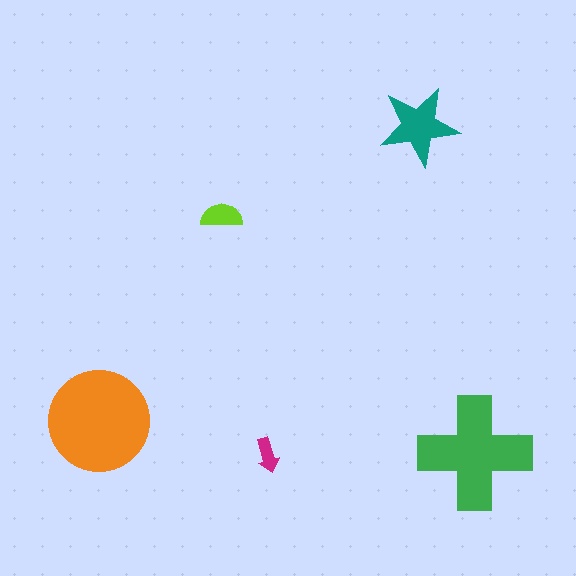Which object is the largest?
The orange circle.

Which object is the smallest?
The magenta arrow.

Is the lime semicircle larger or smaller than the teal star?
Smaller.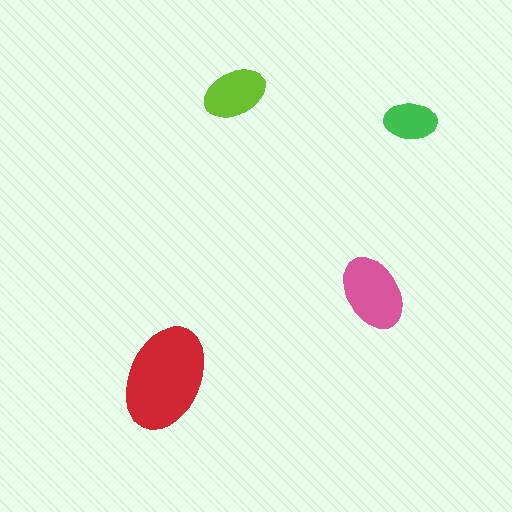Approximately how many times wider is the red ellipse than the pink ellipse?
About 1.5 times wider.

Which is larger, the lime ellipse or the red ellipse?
The red one.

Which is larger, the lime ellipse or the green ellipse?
The lime one.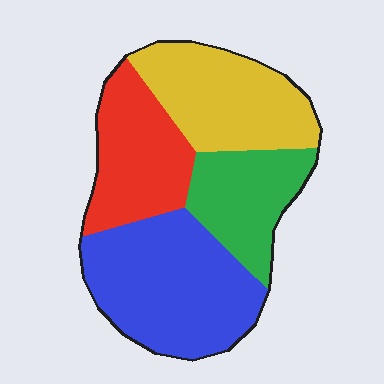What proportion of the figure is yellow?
Yellow covers about 25% of the figure.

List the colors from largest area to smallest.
From largest to smallest: blue, yellow, red, green.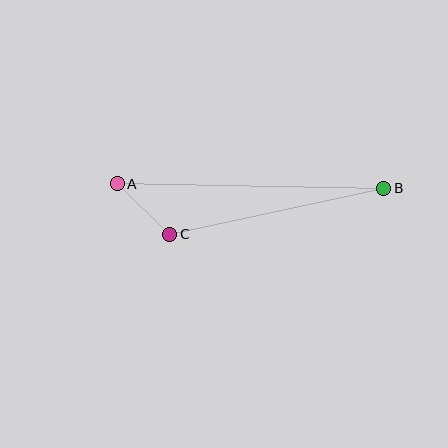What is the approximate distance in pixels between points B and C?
The distance between B and C is approximately 219 pixels.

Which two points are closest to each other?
Points A and C are closest to each other.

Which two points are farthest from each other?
Points A and B are farthest from each other.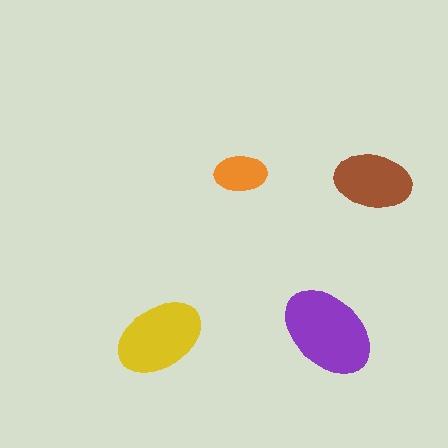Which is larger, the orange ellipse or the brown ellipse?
The brown one.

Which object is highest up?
The orange ellipse is topmost.